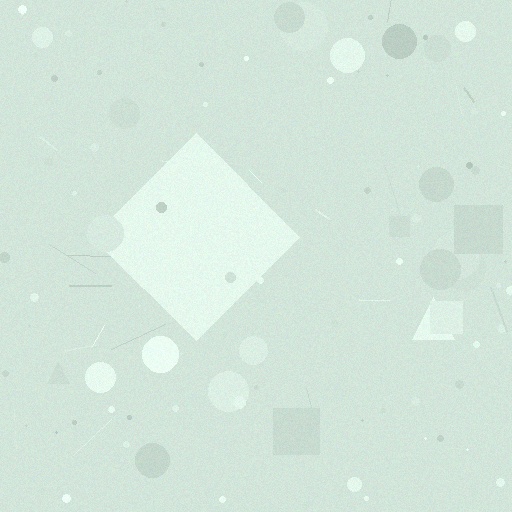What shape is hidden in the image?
A diamond is hidden in the image.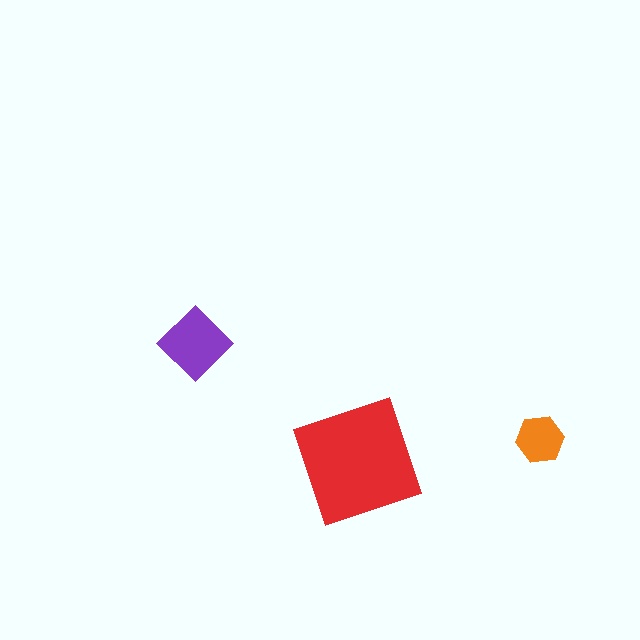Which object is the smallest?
The orange hexagon.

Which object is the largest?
The red square.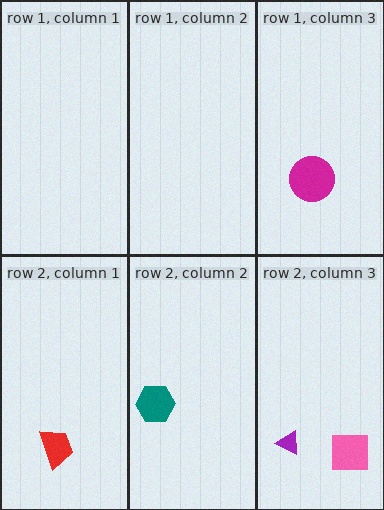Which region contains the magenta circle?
The row 1, column 3 region.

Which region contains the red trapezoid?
The row 2, column 1 region.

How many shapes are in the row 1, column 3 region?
1.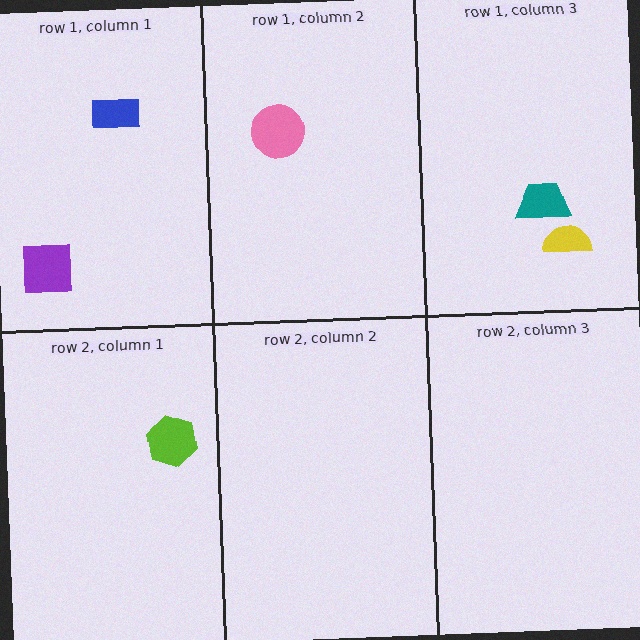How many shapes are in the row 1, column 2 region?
1.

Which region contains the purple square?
The row 1, column 1 region.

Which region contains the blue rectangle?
The row 1, column 1 region.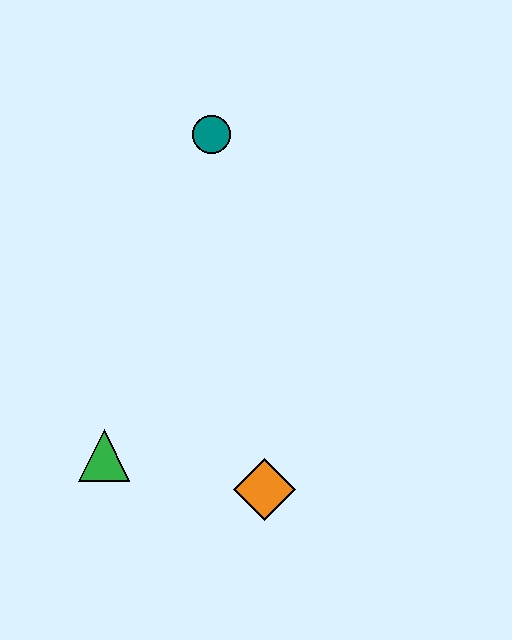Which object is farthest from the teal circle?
The orange diamond is farthest from the teal circle.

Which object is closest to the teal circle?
The green triangle is closest to the teal circle.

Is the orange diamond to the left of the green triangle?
No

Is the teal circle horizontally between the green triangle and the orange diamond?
Yes